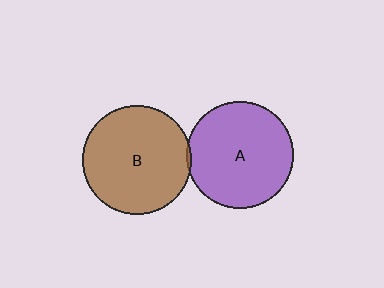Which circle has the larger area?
Circle B (brown).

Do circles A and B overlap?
Yes.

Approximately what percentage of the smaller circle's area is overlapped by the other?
Approximately 5%.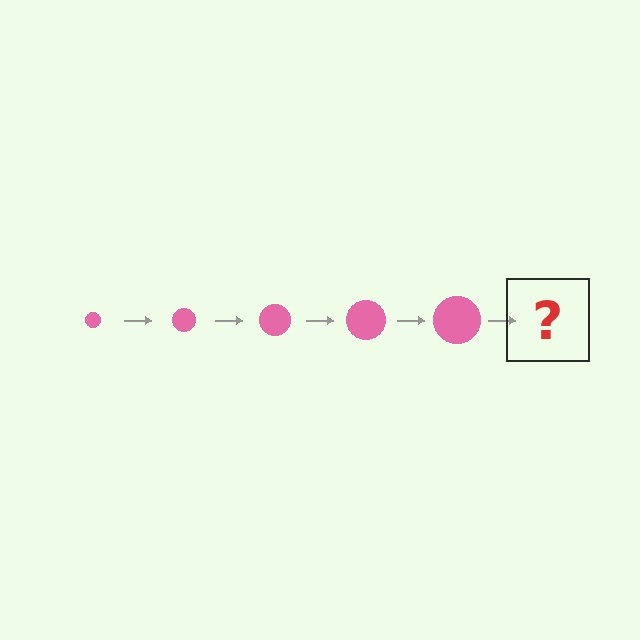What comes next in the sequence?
The next element should be a pink circle, larger than the previous one.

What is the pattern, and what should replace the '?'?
The pattern is that the circle gets progressively larger each step. The '?' should be a pink circle, larger than the previous one.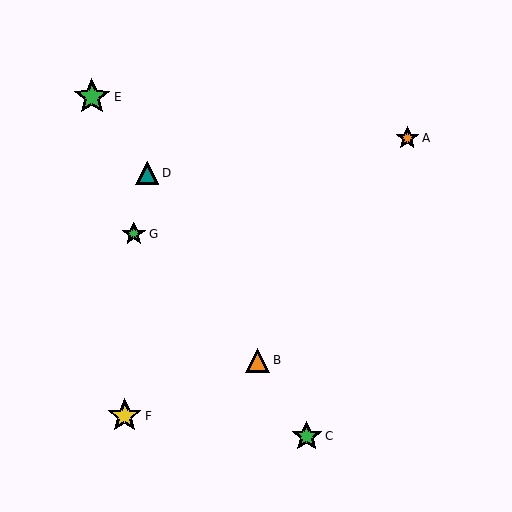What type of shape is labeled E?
Shape E is a green star.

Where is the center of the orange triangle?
The center of the orange triangle is at (258, 360).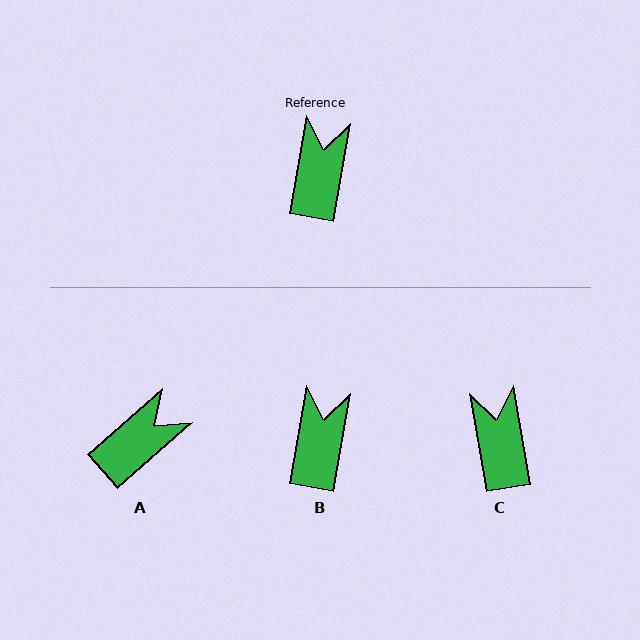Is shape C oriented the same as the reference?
No, it is off by about 20 degrees.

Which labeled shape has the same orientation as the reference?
B.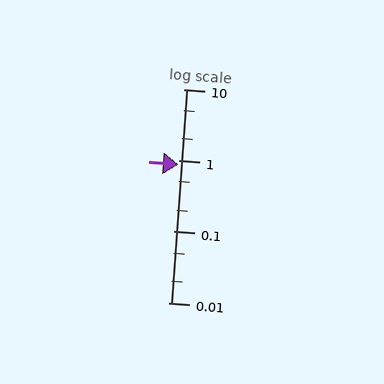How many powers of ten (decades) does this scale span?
The scale spans 3 decades, from 0.01 to 10.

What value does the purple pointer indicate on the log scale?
The pointer indicates approximately 0.88.